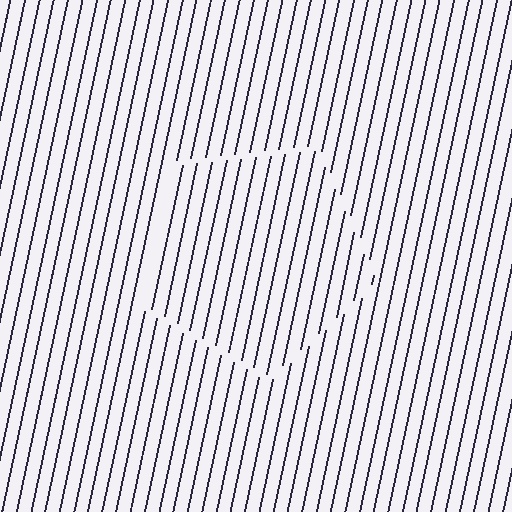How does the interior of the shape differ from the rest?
The interior of the shape contains the same grating, shifted by half a period — the contour is defined by the phase discontinuity where line-ends from the inner and outer gratings abut.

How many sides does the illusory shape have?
5 sides — the line-ends trace a pentagon.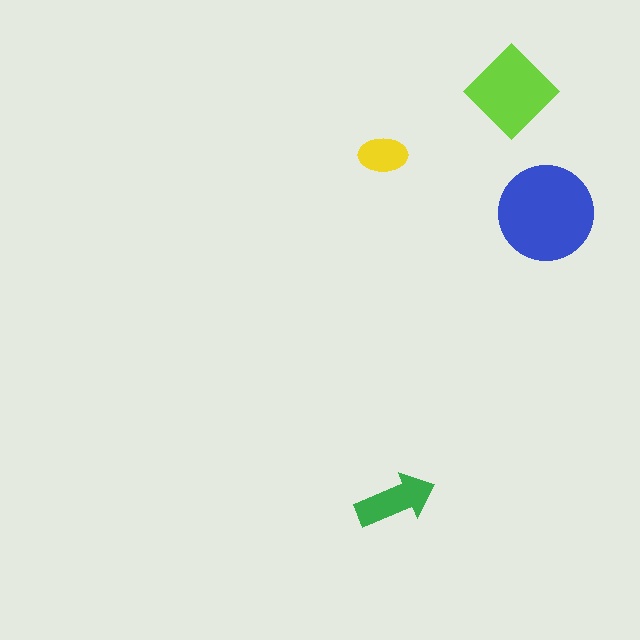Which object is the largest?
The blue circle.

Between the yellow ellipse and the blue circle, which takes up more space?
The blue circle.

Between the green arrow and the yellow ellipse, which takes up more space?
The green arrow.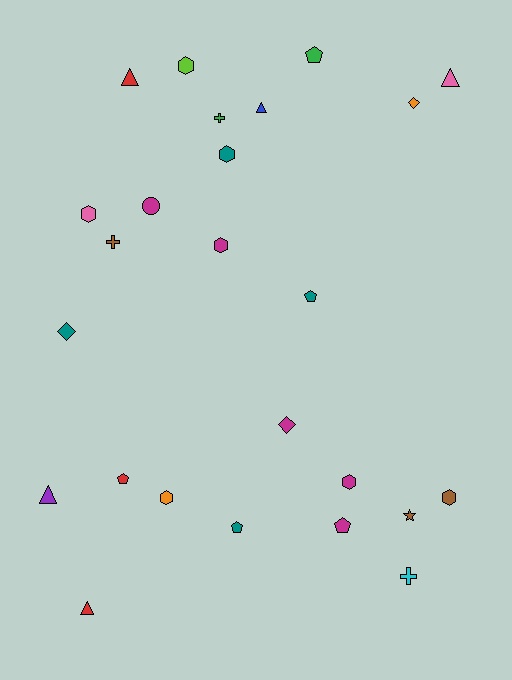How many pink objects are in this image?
There are 2 pink objects.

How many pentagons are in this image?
There are 5 pentagons.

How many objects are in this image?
There are 25 objects.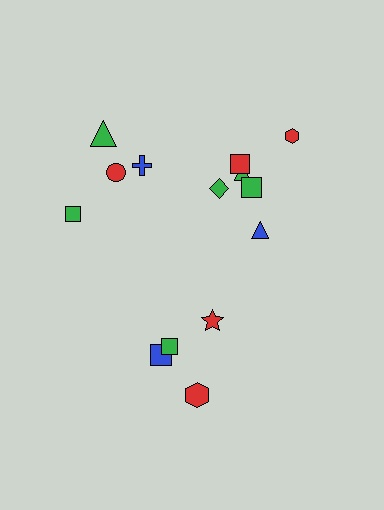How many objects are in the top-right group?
There are 6 objects.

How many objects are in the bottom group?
There are 4 objects.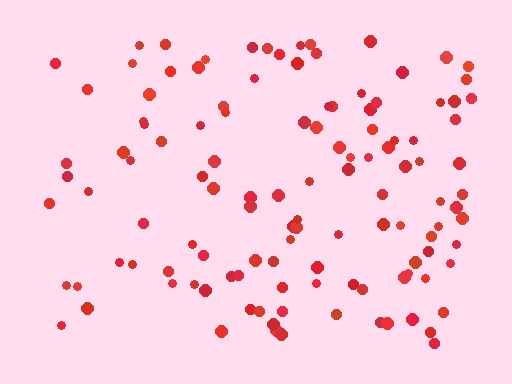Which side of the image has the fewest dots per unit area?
The left.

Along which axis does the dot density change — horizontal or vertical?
Horizontal.